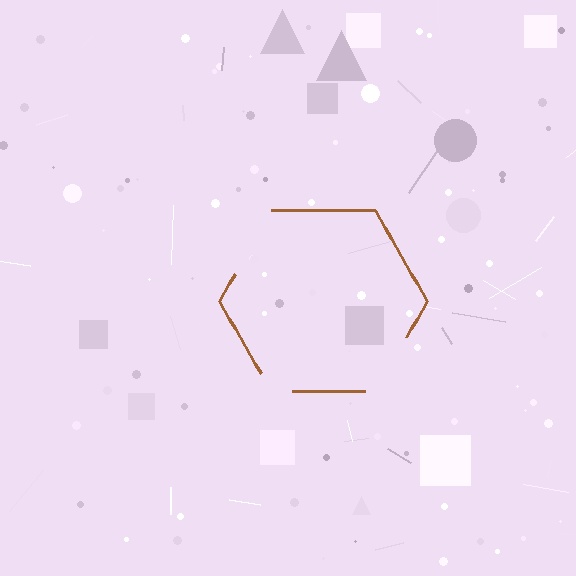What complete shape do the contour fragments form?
The contour fragments form a hexagon.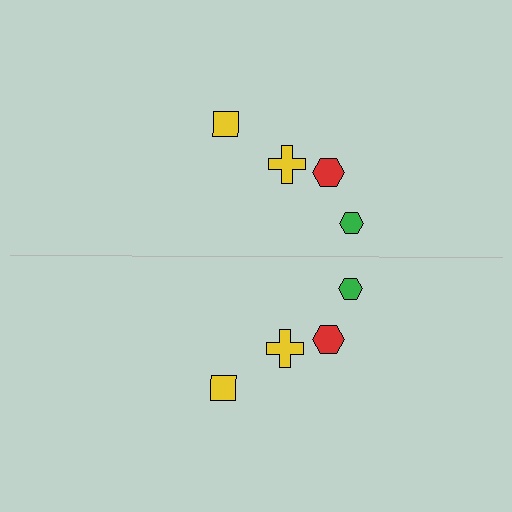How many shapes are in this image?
There are 8 shapes in this image.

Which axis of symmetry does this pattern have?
The pattern has a horizontal axis of symmetry running through the center of the image.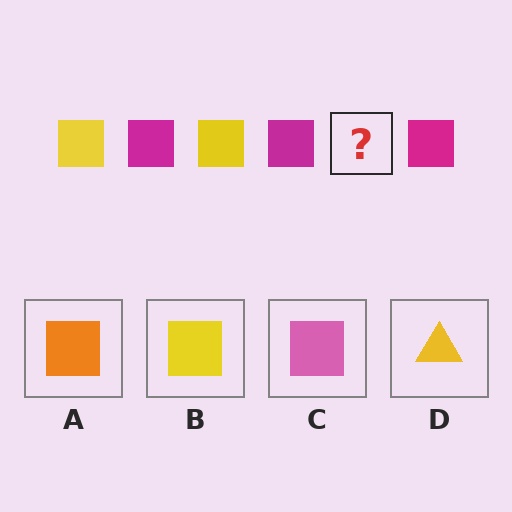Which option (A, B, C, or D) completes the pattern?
B.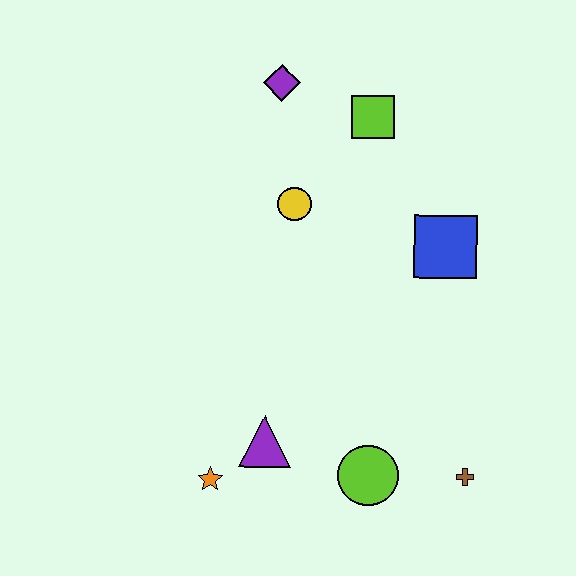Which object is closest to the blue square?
The lime square is closest to the blue square.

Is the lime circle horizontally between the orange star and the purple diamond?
No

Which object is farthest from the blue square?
The orange star is farthest from the blue square.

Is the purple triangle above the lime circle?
Yes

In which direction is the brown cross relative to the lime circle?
The brown cross is to the right of the lime circle.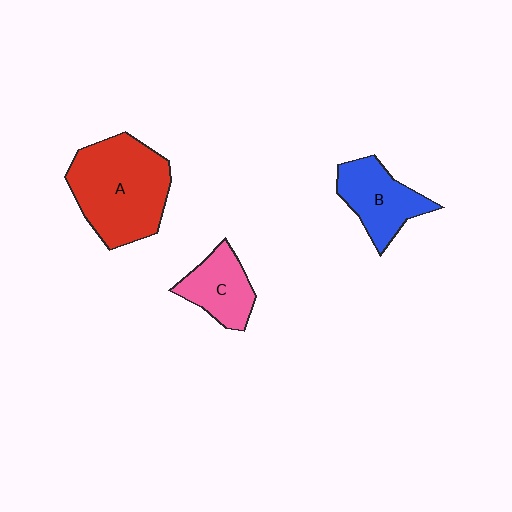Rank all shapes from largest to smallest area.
From largest to smallest: A (red), B (blue), C (pink).